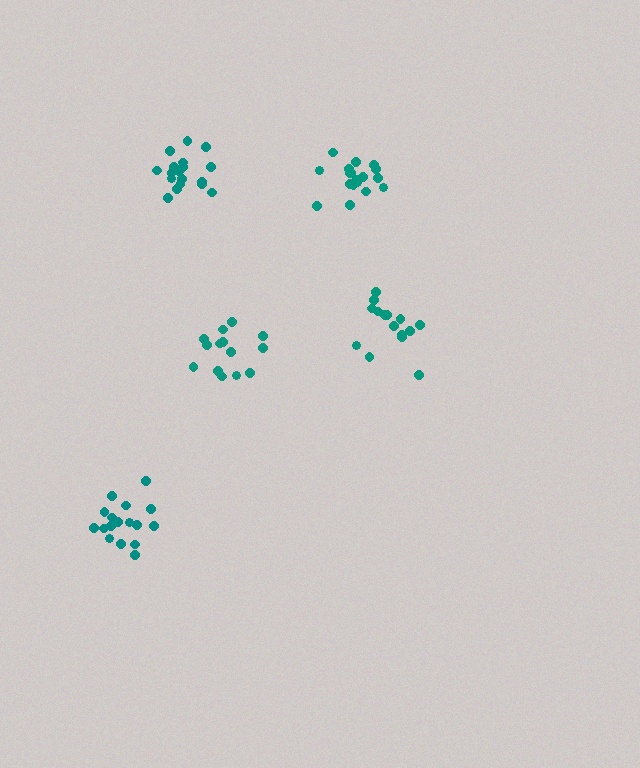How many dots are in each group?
Group 1: 18 dots, Group 2: 17 dots, Group 3: 14 dots, Group 4: 18 dots, Group 5: 15 dots (82 total).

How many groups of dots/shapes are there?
There are 5 groups.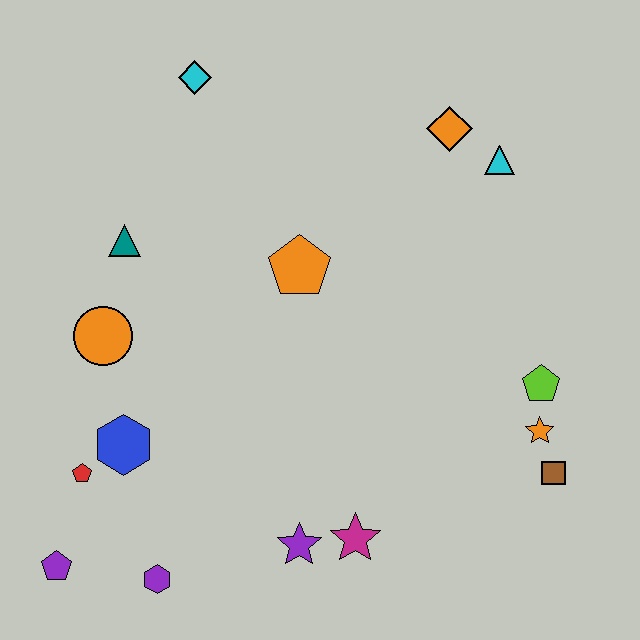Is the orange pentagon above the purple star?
Yes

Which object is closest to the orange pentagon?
The teal triangle is closest to the orange pentagon.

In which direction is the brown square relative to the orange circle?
The brown square is to the right of the orange circle.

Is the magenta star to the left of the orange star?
Yes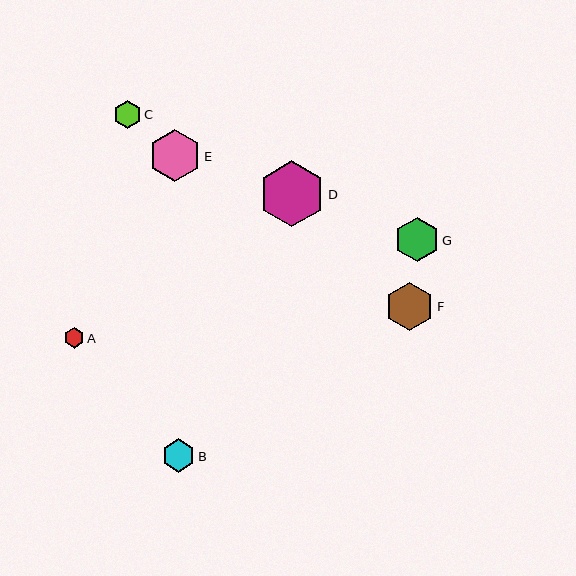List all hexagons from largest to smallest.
From largest to smallest: D, E, F, G, B, C, A.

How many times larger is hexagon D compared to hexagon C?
Hexagon D is approximately 2.4 times the size of hexagon C.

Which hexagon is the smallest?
Hexagon A is the smallest with a size of approximately 21 pixels.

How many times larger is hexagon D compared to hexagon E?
Hexagon D is approximately 1.3 times the size of hexagon E.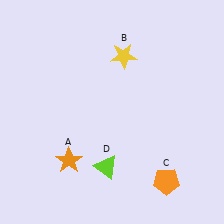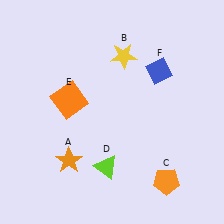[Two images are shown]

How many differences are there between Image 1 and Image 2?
There are 2 differences between the two images.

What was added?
An orange square (E), a blue diamond (F) were added in Image 2.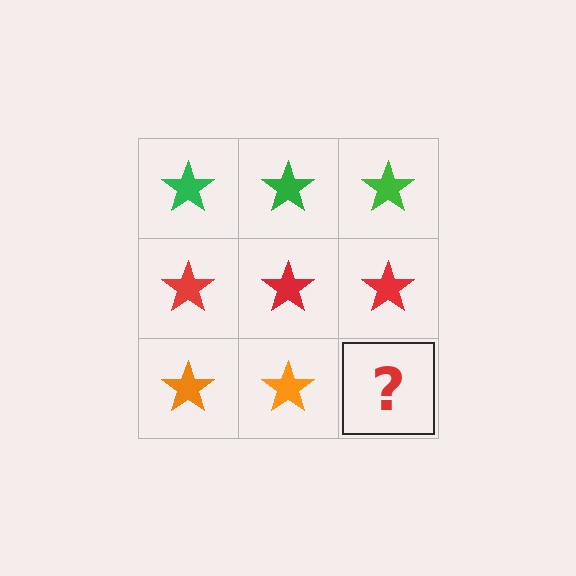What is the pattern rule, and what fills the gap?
The rule is that each row has a consistent color. The gap should be filled with an orange star.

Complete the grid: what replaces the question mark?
The question mark should be replaced with an orange star.